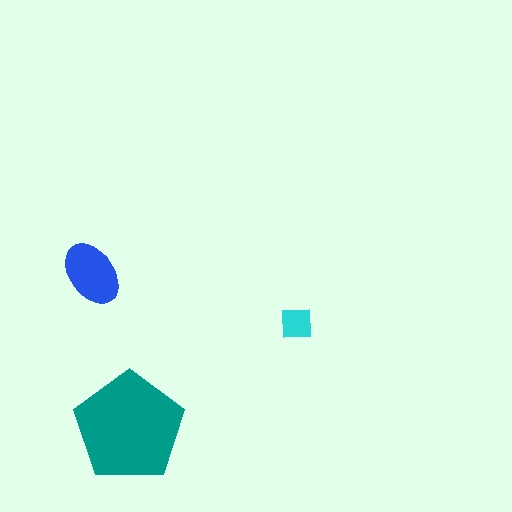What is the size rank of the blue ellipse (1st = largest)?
2nd.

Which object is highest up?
The blue ellipse is topmost.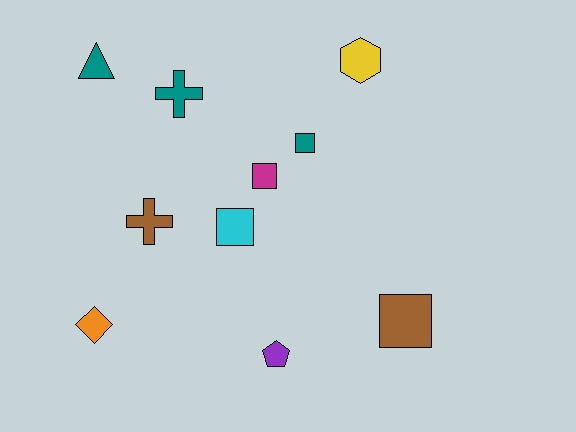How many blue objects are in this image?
There are no blue objects.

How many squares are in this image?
There are 4 squares.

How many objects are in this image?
There are 10 objects.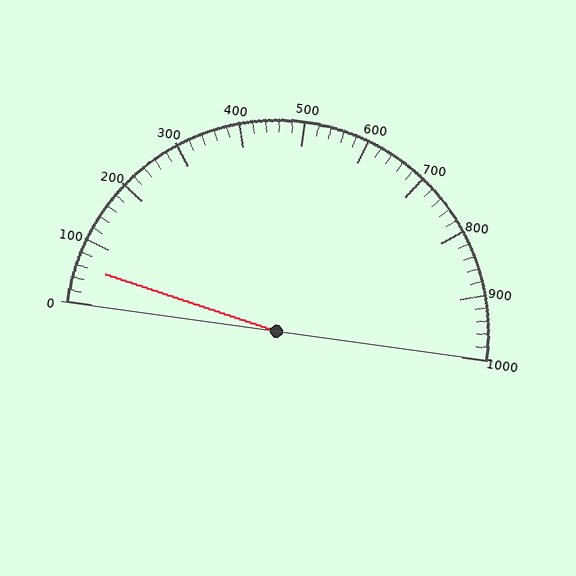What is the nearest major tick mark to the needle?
The nearest major tick mark is 100.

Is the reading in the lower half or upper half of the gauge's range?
The reading is in the lower half of the range (0 to 1000).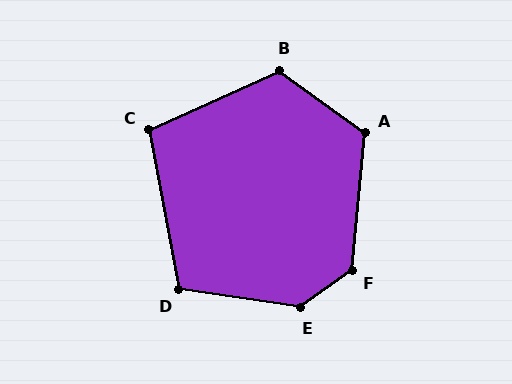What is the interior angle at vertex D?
Approximately 110 degrees (obtuse).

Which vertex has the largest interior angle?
E, at approximately 135 degrees.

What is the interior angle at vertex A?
Approximately 121 degrees (obtuse).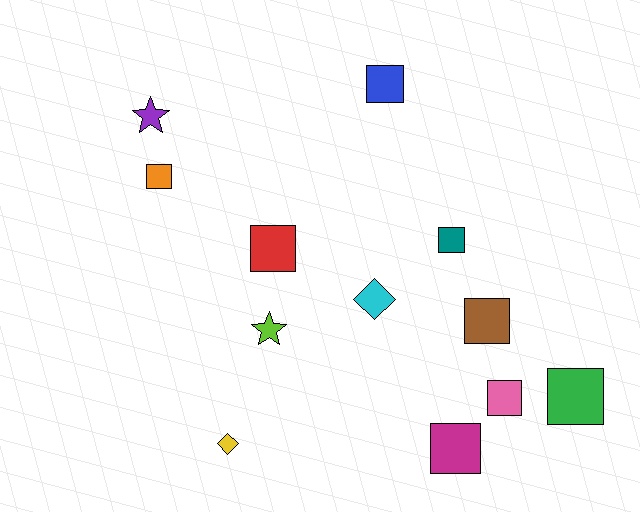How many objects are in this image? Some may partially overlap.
There are 12 objects.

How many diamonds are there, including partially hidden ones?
There are 2 diamonds.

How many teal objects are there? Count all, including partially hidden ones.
There is 1 teal object.